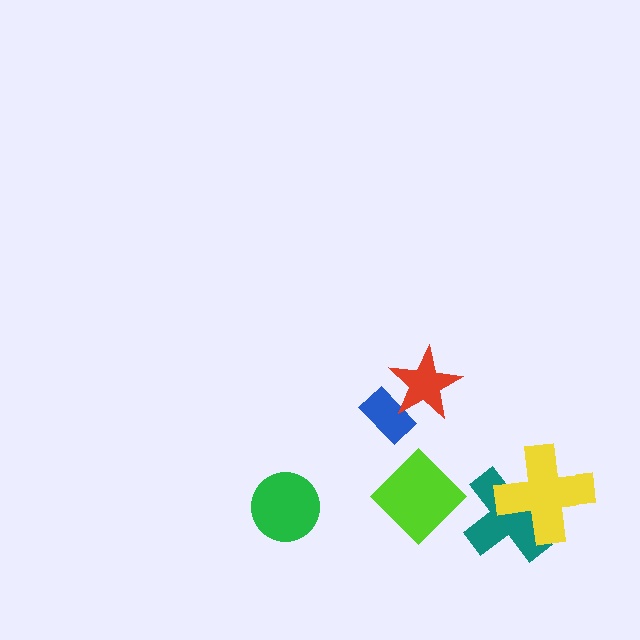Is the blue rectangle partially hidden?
Yes, it is partially covered by another shape.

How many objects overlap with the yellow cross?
1 object overlaps with the yellow cross.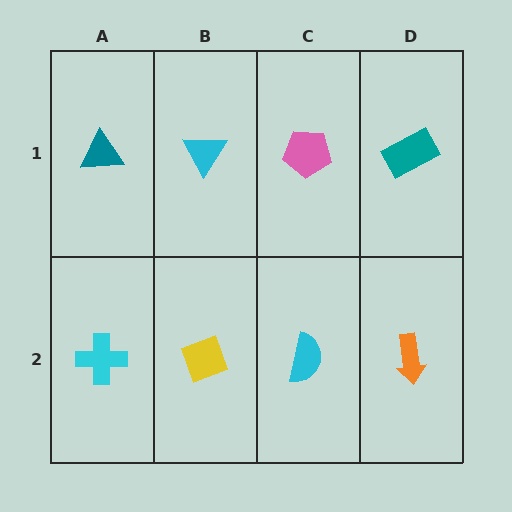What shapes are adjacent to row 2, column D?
A teal rectangle (row 1, column D), a cyan semicircle (row 2, column C).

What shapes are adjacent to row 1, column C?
A cyan semicircle (row 2, column C), a cyan triangle (row 1, column B), a teal rectangle (row 1, column D).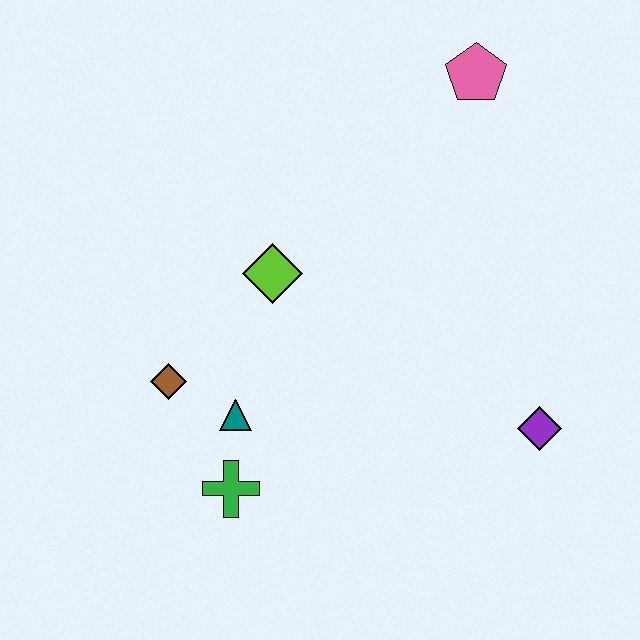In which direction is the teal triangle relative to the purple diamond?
The teal triangle is to the left of the purple diamond.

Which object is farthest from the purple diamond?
The brown diamond is farthest from the purple diamond.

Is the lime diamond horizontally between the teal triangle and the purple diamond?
Yes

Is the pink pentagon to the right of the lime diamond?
Yes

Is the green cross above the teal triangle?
No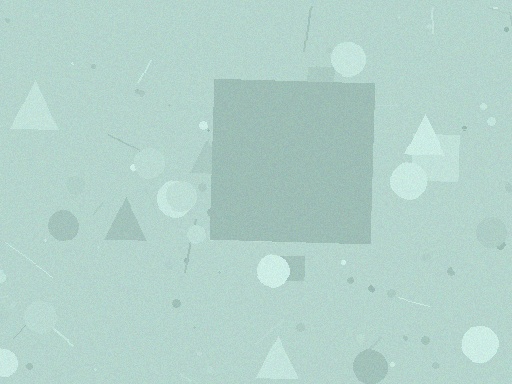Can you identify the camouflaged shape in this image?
The camouflaged shape is a square.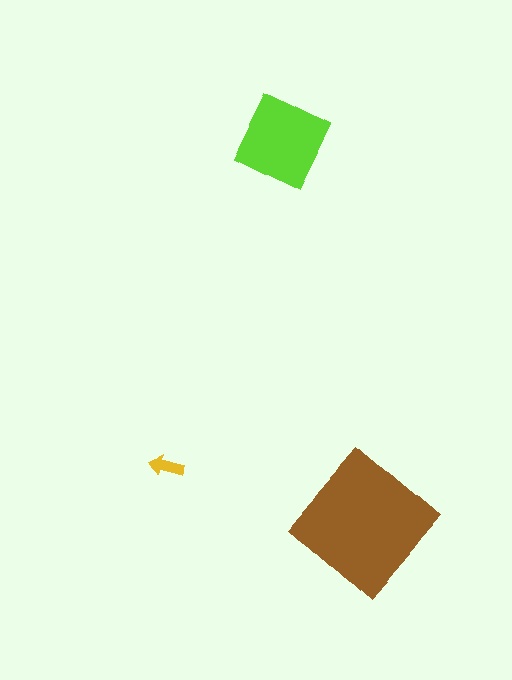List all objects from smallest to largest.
The yellow arrow, the lime diamond, the brown diamond.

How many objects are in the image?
There are 3 objects in the image.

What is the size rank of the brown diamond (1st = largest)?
1st.